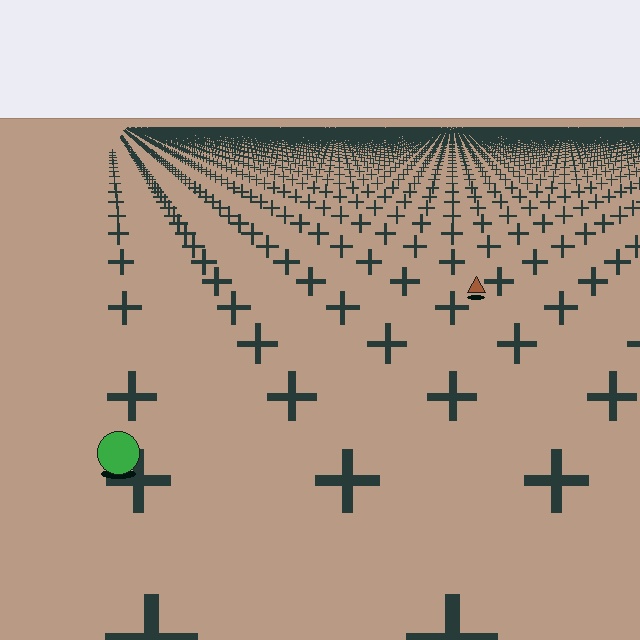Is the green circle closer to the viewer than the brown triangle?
Yes. The green circle is closer — you can tell from the texture gradient: the ground texture is coarser near it.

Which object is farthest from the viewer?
The brown triangle is farthest from the viewer. It appears smaller and the ground texture around it is denser.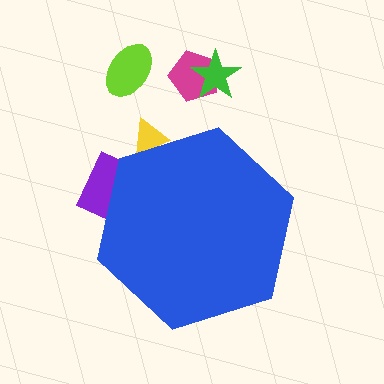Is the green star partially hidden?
No, the green star is fully visible.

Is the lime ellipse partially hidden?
No, the lime ellipse is fully visible.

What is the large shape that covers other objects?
A blue hexagon.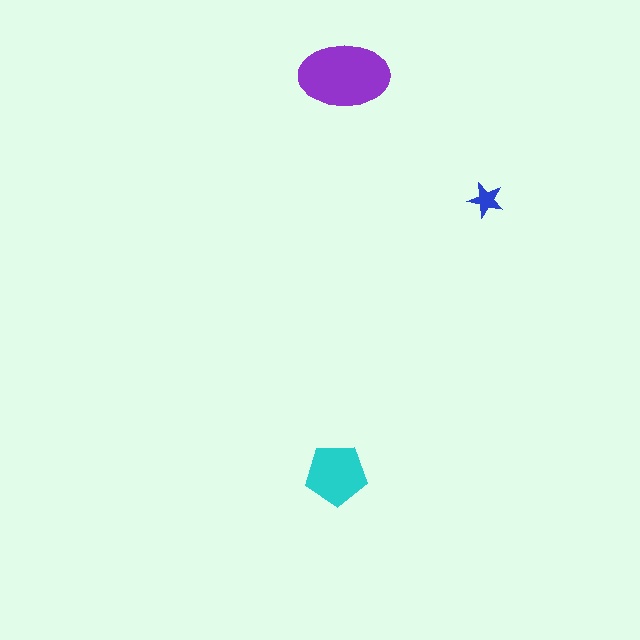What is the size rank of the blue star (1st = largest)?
3rd.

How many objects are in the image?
There are 3 objects in the image.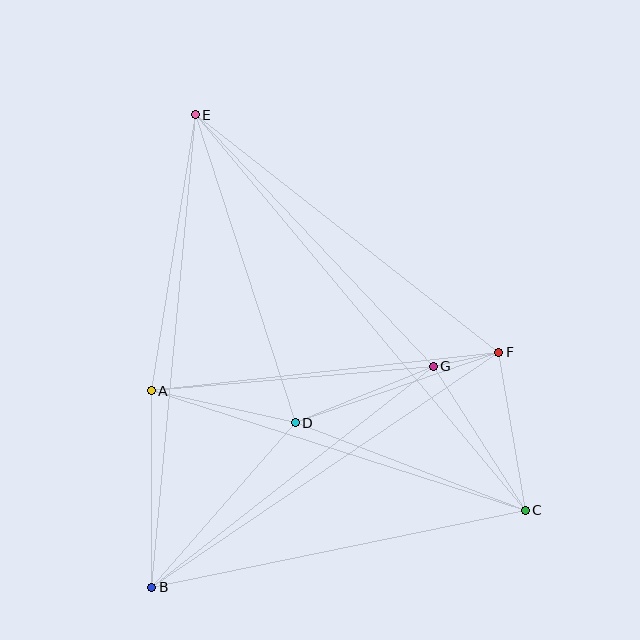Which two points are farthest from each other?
Points C and E are farthest from each other.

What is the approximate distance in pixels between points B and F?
The distance between B and F is approximately 419 pixels.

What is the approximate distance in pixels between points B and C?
The distance between B and C is approximately 381 pixels.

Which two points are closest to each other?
Points F and G are closest to each other.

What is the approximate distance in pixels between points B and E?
The distance between B and E is approximately 475 pixels.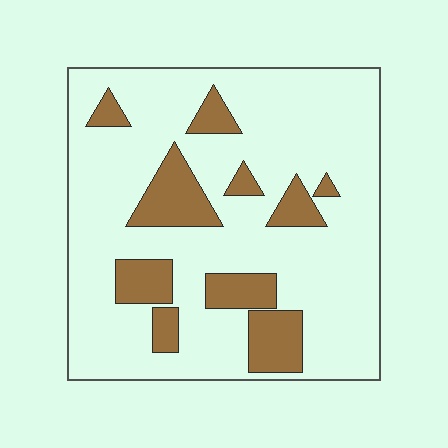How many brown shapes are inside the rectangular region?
10.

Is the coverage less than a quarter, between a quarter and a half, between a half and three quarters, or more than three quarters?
Less than a quarter.